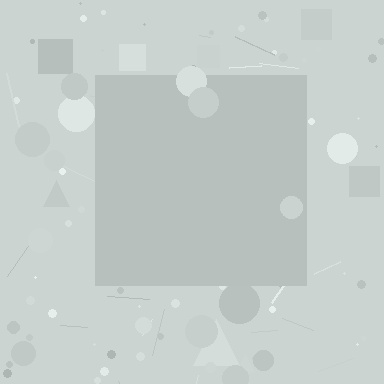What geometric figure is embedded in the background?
A square is embedded in the background.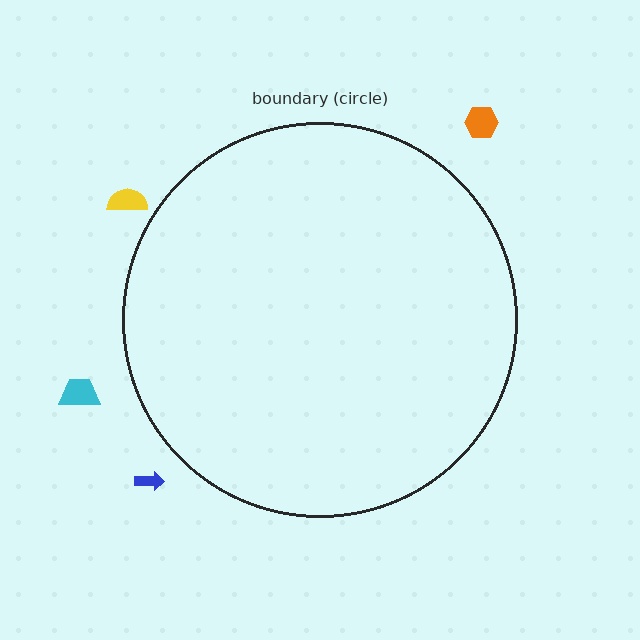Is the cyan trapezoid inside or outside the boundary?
Outside.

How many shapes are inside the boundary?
0 inside, 4 outside.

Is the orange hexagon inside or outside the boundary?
Outside.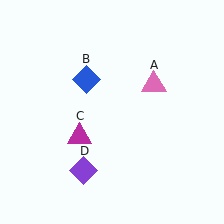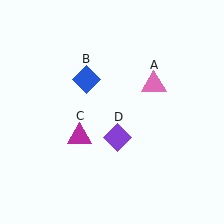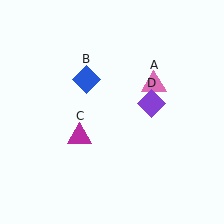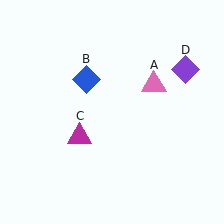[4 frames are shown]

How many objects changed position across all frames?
1 object changed position: purple diamond (object D).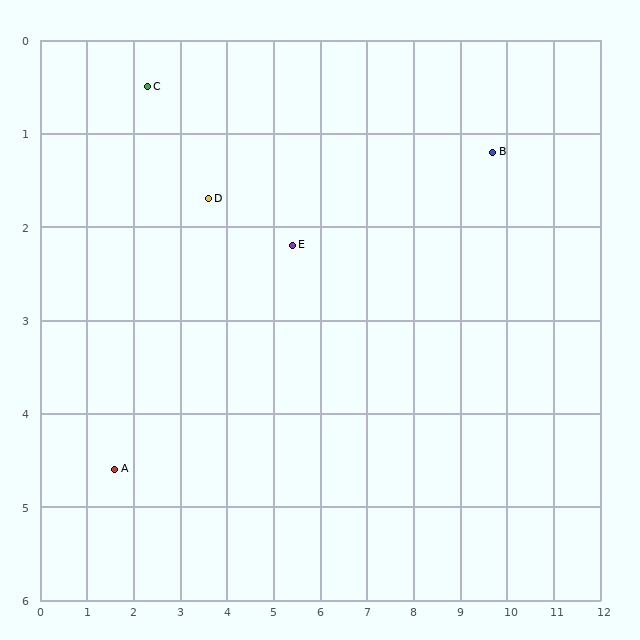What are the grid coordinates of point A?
Point A is at approximately (1.6, 4.6).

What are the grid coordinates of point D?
Point D is at approximately (3.6, 1.7).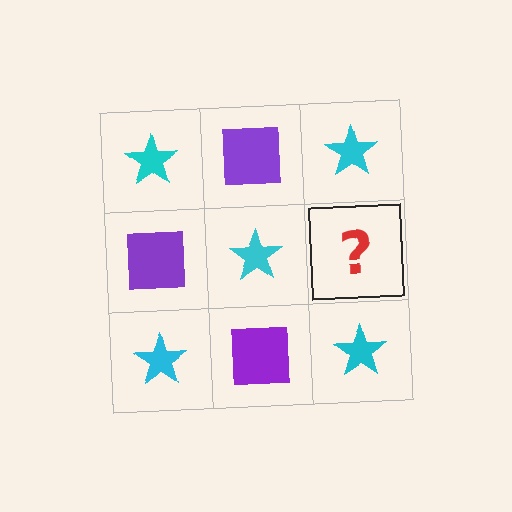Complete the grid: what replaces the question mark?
The question mark should be replaced with a purple square.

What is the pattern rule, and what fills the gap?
The rule is that it alternates cyan star and purple square in a checkerboard pattern. The gap should be filled with a purple square.